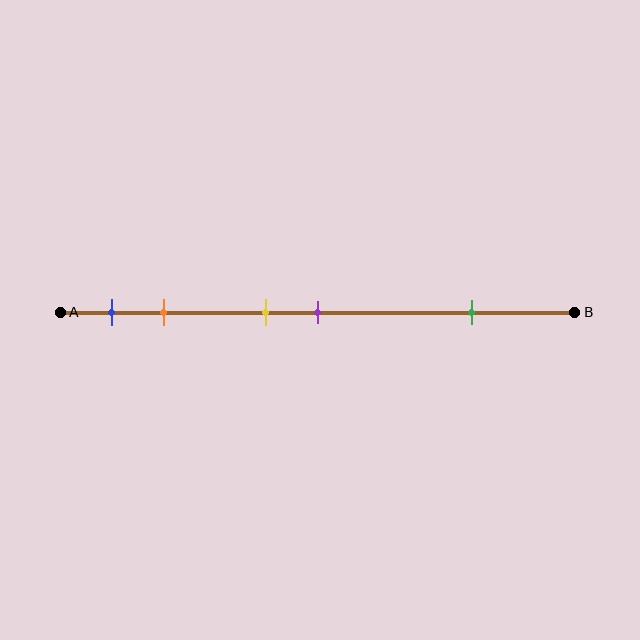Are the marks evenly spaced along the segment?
No, the marks are not evenly spaced.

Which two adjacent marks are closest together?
The yellow and purple marks are the closest adjacent pair.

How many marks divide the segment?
There are 5 marks dividing the segment.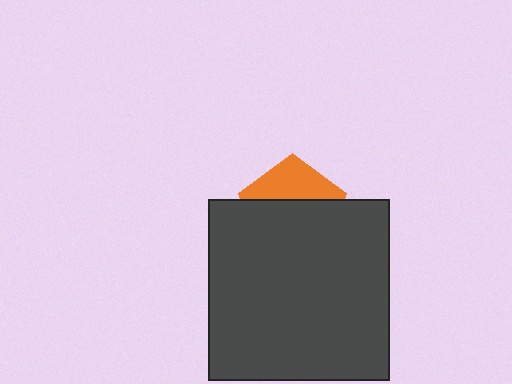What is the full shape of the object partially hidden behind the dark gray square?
The partially hidden object is an orange pentagon.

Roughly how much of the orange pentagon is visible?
A small part of it is visible (roughly 36%).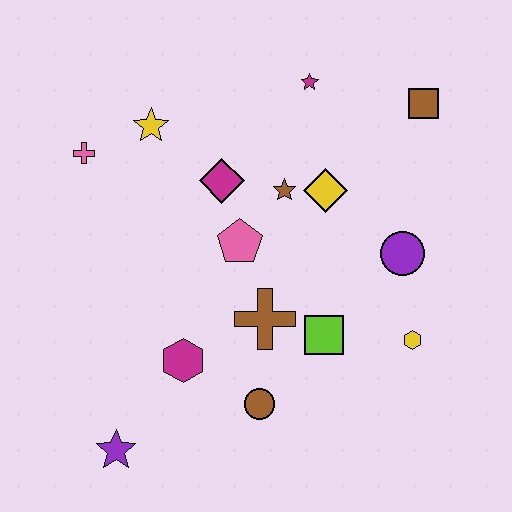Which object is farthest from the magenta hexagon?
The brown square is farthest from the magenta hexagon.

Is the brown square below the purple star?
No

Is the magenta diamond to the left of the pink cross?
No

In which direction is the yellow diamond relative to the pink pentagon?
The yellow diamond is to the right of the pink pentagon.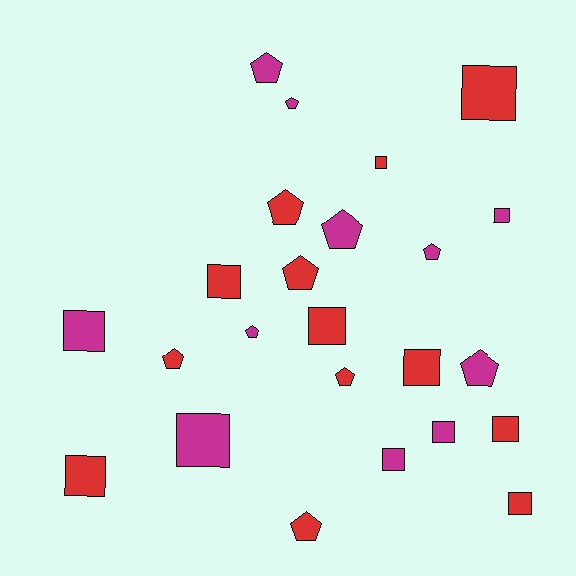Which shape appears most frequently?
Square, with 13 objects.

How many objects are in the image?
There are 24 objects.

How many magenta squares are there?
There are 5 magenta squares.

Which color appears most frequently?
Red, with 13 objects.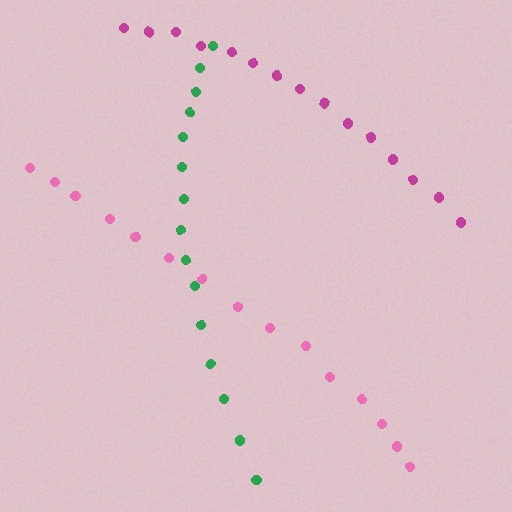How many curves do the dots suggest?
There are 3 distinct paths.